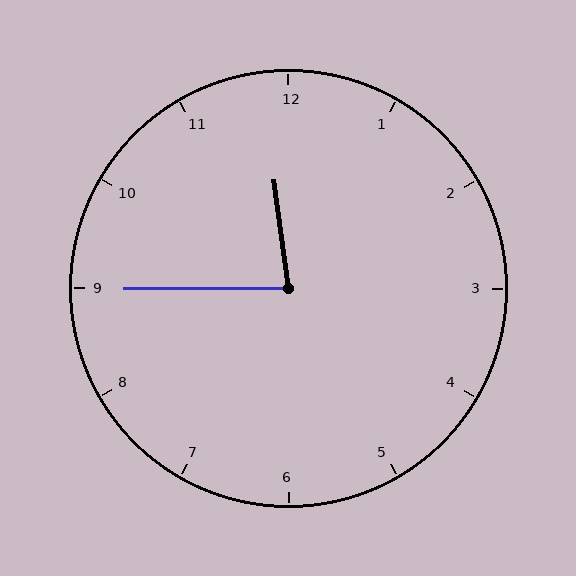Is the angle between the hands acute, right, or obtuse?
It is acute.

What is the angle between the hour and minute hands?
Approximately 82 degrees.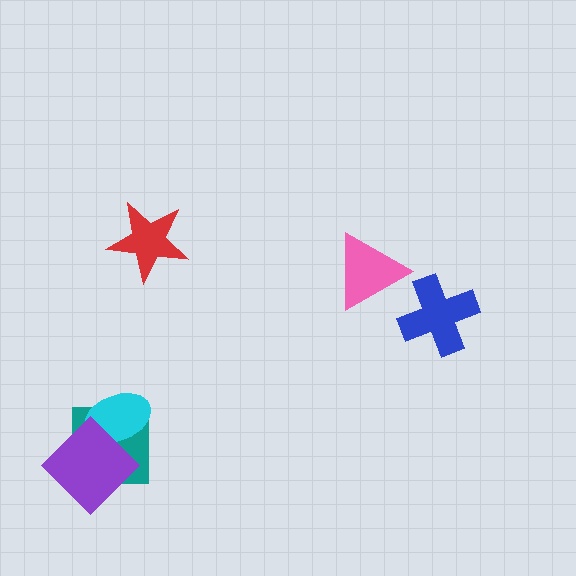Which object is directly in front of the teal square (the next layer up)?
The cyan ellipse is directly in front of the teal square.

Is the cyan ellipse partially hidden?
Yes, it is partially covered by another shape.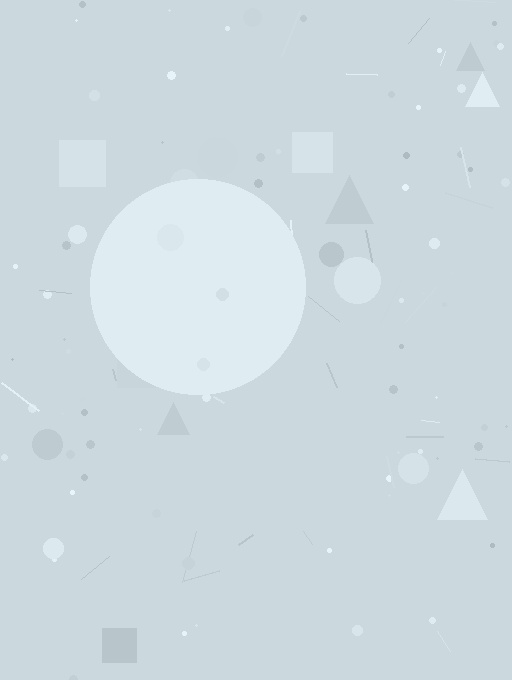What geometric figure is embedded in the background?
A circle is embedded in the background.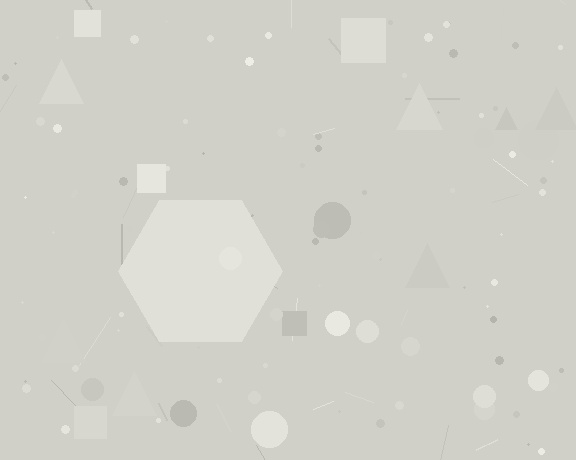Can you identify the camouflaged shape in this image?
The camouflaged shape is a hexagon.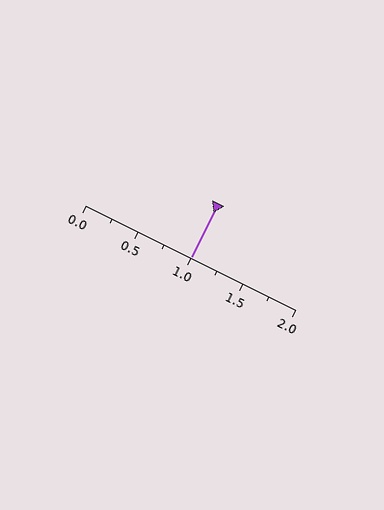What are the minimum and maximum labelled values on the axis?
The axis runs from 0.0 to 2.0.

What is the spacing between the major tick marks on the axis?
The major ticks are spaced 0.5 apart.